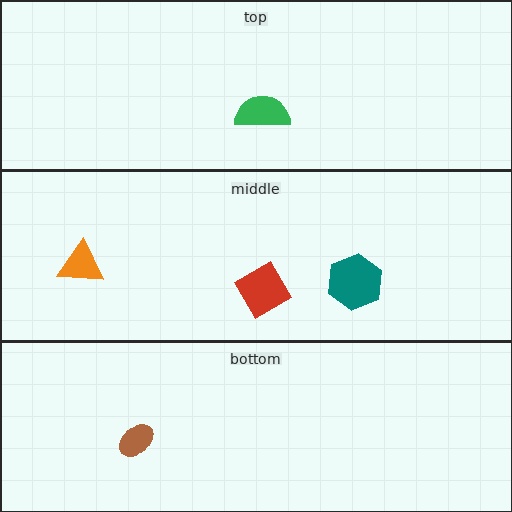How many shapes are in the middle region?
3.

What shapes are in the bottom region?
The brown ellipse.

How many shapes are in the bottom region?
1.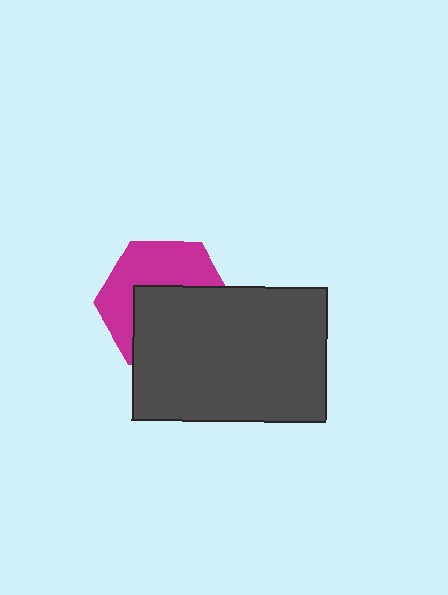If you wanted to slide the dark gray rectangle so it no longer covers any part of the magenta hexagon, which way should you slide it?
Slide it down — that is the most direct way to separate the two shapes.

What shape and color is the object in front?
The object in front is a dark gray rectangle.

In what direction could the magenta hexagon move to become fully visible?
The magenta hexagon could move up. That would shift it out from behind the dark gray rectangle entirely.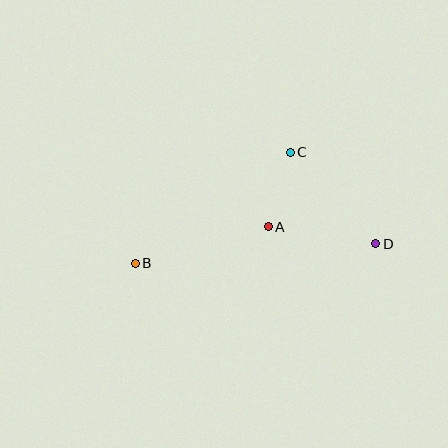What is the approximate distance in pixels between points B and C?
The distance between B and C is approximately 191 pixels.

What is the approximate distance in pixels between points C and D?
The distance between C and D is approximately 126 pixels.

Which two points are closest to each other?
Points A and C are closest to each other.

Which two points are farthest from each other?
Points B and D are farthest from each other.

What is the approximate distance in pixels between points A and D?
The distance between A and D is approximately 109 pixels.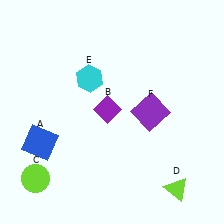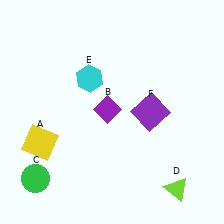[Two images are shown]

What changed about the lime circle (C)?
In Image 1, C is lime. In Image 2, it changed to green.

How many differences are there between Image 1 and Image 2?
There are 2 differences between the two images.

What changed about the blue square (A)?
In Image 1, A is blue. In Image 2, it changed to yellow.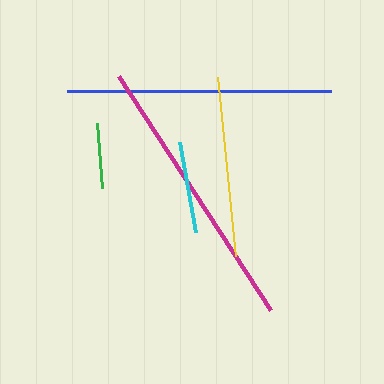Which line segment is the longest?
The magenta line is the longest at approximately 279 pixels.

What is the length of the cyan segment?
The cyan segment is approximately 92 pixels long.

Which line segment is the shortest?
The green line is the shortest at approximately 65 pixels.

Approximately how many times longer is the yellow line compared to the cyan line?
The yellow line is approximately 2.0 times the length of the cyan line.